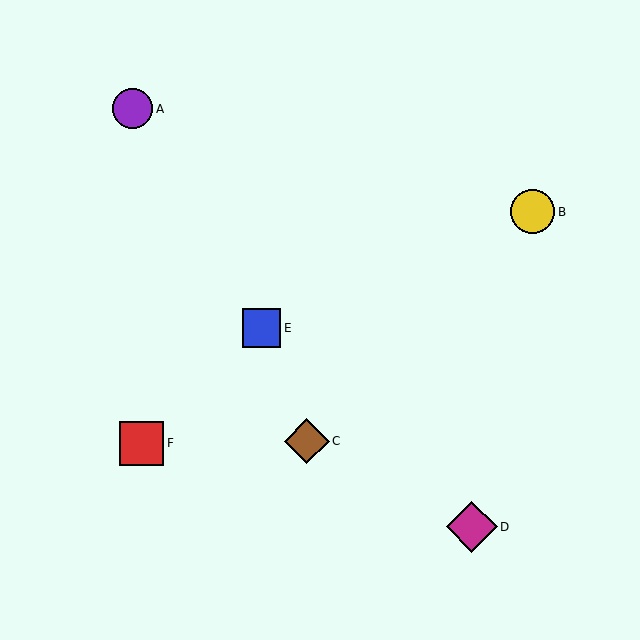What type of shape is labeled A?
Shape A is a purple circle.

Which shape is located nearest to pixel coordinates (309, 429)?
The brown diamond (labeled C) at (307, 441) is nearest to that location.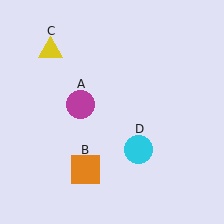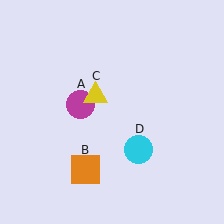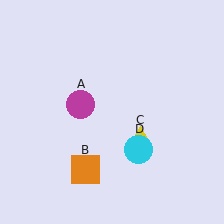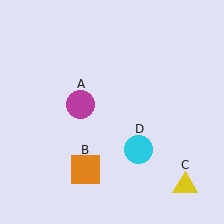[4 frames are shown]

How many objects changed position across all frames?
1 object changed position: yellow triangle (object C).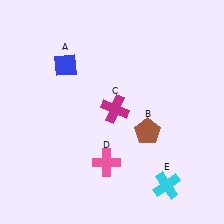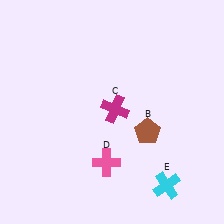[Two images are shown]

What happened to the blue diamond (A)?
The blue diamond (A) was removed in Image 2. It was in the top-left area of Image 1.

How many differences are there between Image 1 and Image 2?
There is 1 difference between the two images.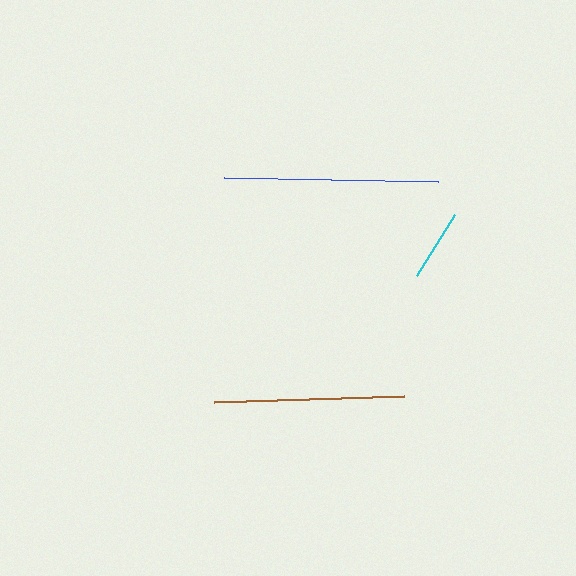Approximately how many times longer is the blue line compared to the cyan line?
The blue line is approximately 3.0 times the length of the cyan line.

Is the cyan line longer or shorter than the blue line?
The blue line is longer than the cyan line.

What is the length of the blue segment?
The blue segment is approximately 214 pixels long.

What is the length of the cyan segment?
The cyan segment is approximately 72 pixels long.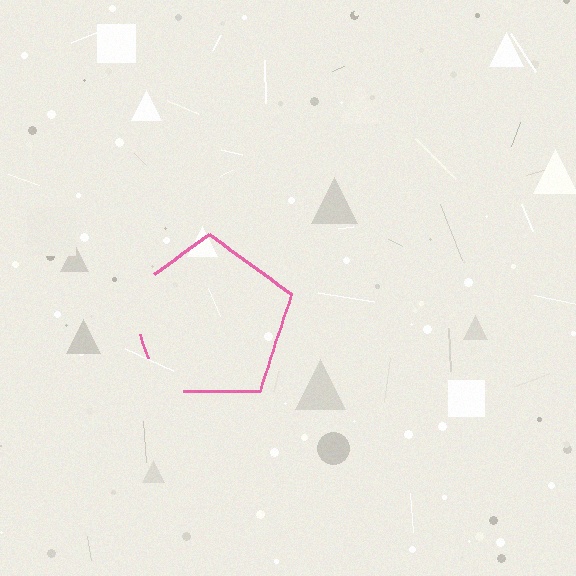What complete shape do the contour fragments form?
The contour fragments form a pentagon.